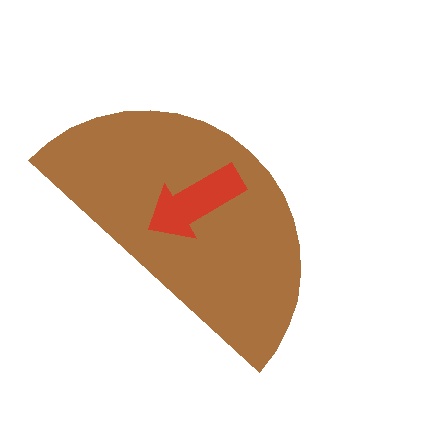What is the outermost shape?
The brown semicircle.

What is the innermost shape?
The red arrow.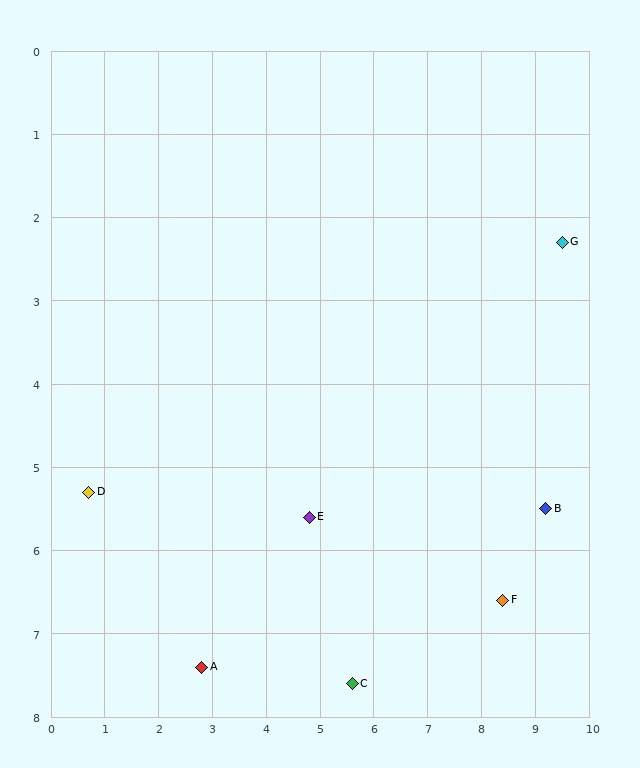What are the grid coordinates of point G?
Point G is at approximately (9.5, 2.3).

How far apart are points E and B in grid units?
Points E and B are about 4.4 grid units apart.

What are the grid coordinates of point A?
Point A is at approximately (2.8, 7.4).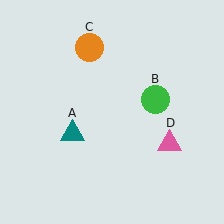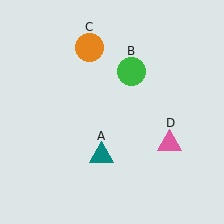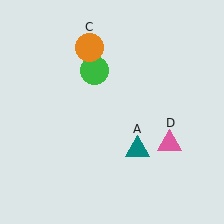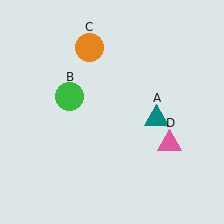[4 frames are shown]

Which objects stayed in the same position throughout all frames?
Orange circle (object C) and pink triangle (object D) remained stationary.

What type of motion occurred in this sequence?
The teal triangle (object A), green circle (object B) rotated counterclockwise around the center of the scene.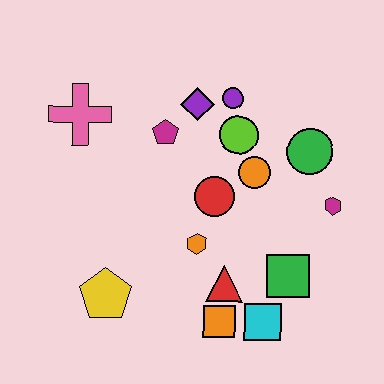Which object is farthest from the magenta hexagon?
The pink cross is farthest from the magenta hexagon.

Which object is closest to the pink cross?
The magenta pentagon is closest to the pink cross.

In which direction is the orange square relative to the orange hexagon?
The orange square is below the orange hexagon.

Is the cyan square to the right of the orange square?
Yes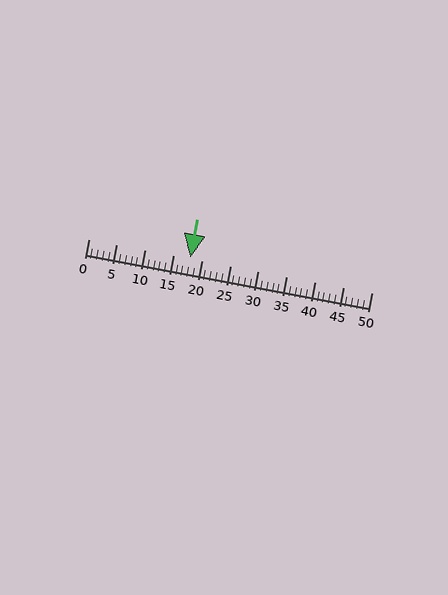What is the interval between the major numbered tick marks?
The major tick marks are spaced 5 units apart.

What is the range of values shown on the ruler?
The ruler shows values from 0 to 50.